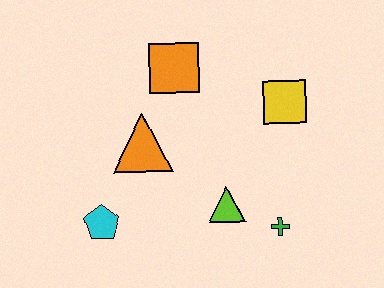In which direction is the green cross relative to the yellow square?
The green cross is below the yellow square.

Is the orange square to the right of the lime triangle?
No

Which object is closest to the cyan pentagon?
The orange triangle is closest to the cyan pentagon.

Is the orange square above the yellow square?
Yes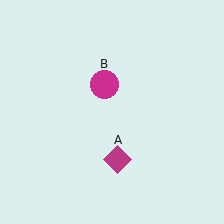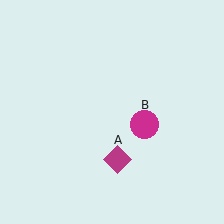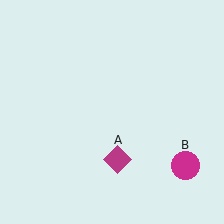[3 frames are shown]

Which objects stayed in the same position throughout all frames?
Magenta diamond (object A) remained stationary.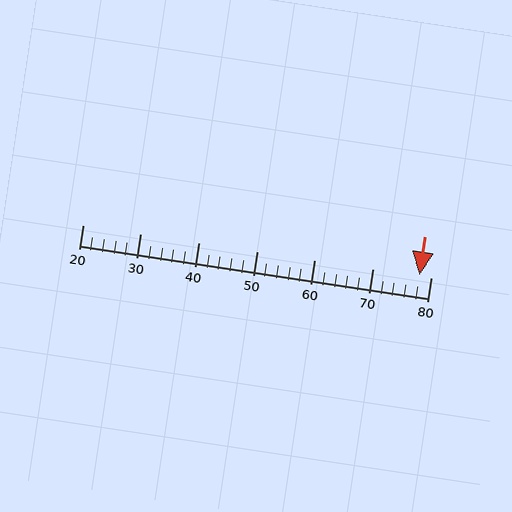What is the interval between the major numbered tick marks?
The major tick marks are spaced 10 units apart.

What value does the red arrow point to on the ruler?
The red arrow points to approximately 78.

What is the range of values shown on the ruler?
The ruler shows values from 20 to 80.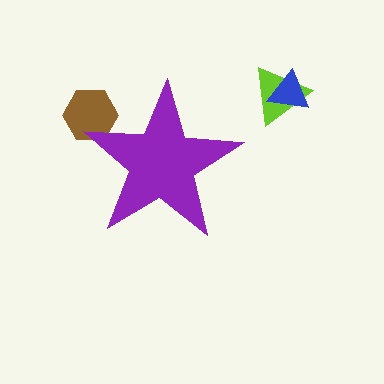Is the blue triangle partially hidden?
No, the blue triangle is fully visible.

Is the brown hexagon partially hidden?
Yes, the brown hexagon is partially hidden behind the purple star.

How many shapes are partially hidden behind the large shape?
1 shape is partially hidden.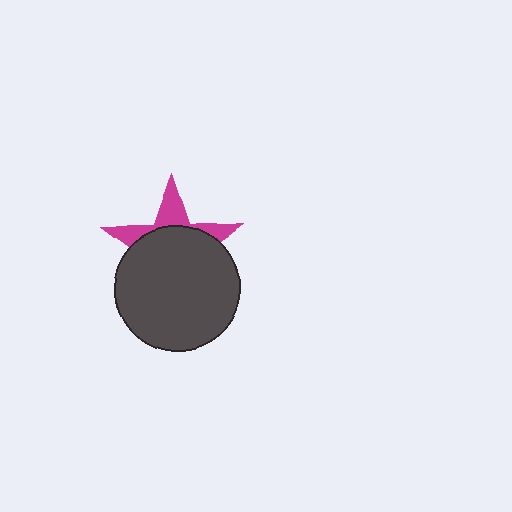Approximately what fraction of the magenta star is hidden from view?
Roughly 68% of the magenta star is hidden behind the dark gray circle.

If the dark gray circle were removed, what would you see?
You would see the complete magenta star.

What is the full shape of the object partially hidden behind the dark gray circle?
The partially hidden object is a magenta star.